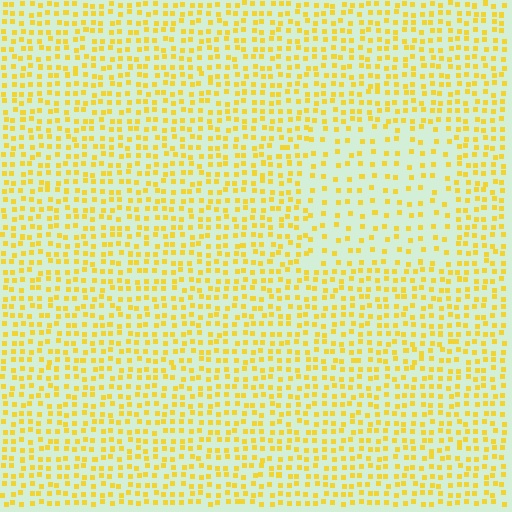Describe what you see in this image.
The image contains small yellow elements arranged at two different densities. A rectangle-shaped region is visible where the elements are less densely packed than the surrounding area.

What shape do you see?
I see a rectangle.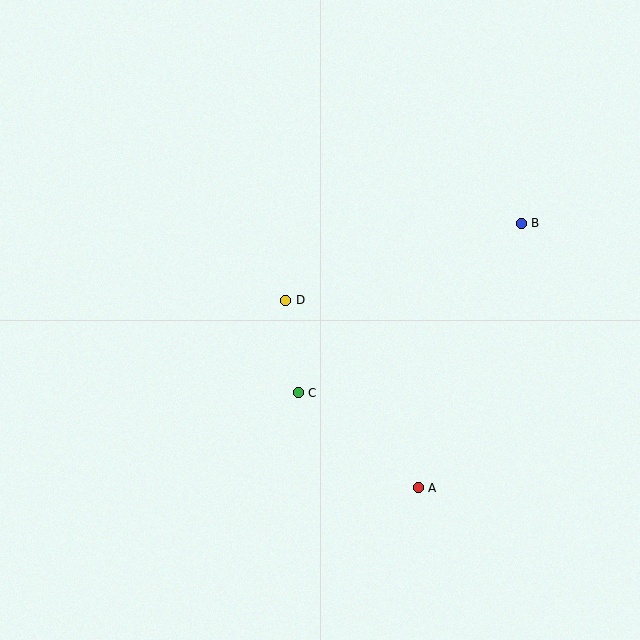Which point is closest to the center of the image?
Point D at (286, 300) is closest to the center.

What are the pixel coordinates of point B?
Point B is at (521, 223).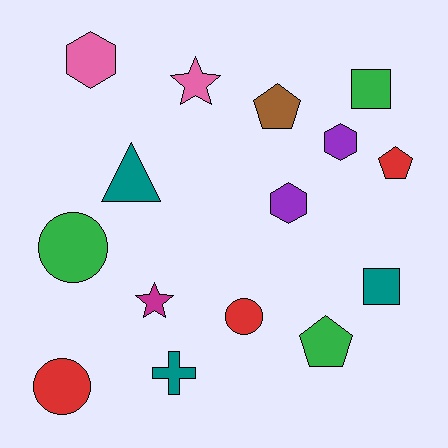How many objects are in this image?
There are 15 objects.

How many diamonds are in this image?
There are no diamonds.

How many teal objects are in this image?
There are 3 teal objects.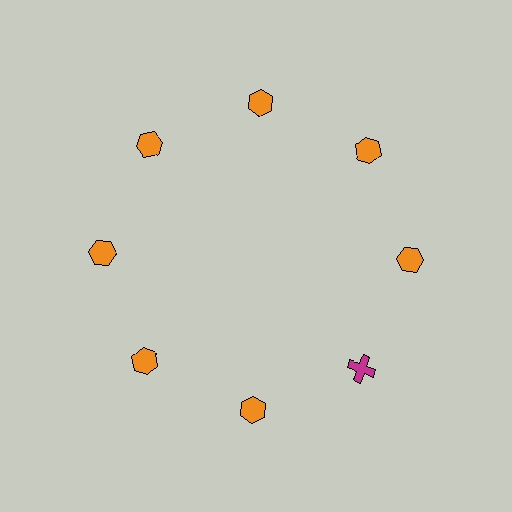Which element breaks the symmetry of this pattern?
The magenta cross at roughly the 4 o'clock position breaks the symmetry. All other shapes are orange hexagons.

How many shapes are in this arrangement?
There are 8 shapes arranged in a ring pattern.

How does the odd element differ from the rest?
It differs in both color (magenta instead of orange) and shape (cross instead of hexagon).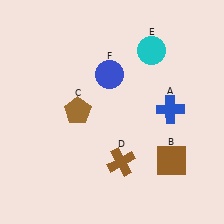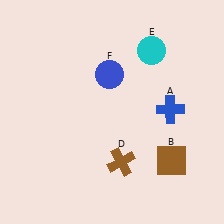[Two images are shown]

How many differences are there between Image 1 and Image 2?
There is 1 difference between the two images.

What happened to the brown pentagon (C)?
The brown pentagon (C) was removed in Image 2. It was in the top-left area of Image 1.